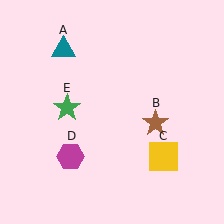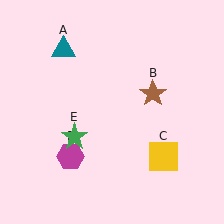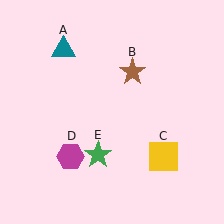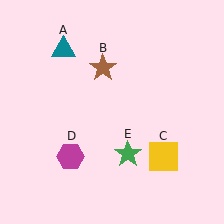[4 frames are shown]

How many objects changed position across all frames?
2 objects changed position: brown star (object B), green star (object E).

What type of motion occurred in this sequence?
The brown star (object B), green star (object E) rotated counterclockwise around the center of the scene.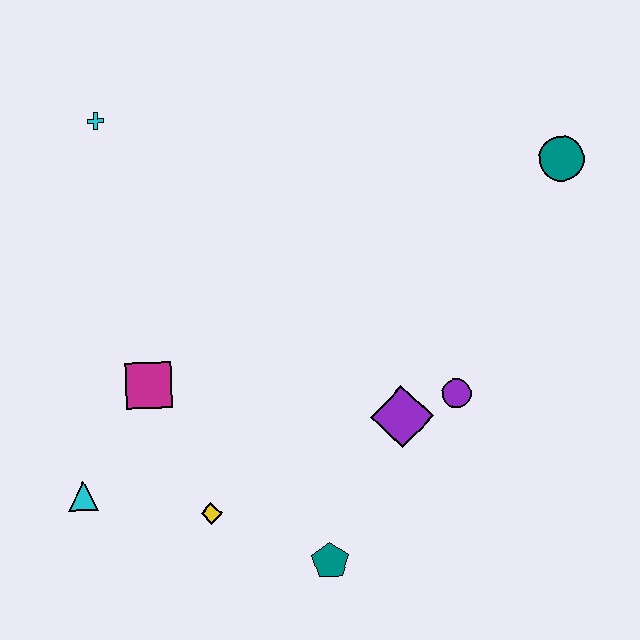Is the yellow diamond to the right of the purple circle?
No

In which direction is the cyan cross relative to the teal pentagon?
The cyan cross is above the teal pentagon.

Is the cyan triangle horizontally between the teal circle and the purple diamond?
No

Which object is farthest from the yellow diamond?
The teal circle is farthest from the yellow diamond.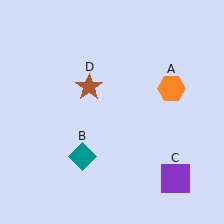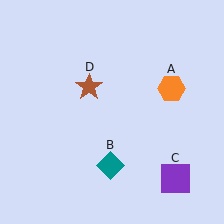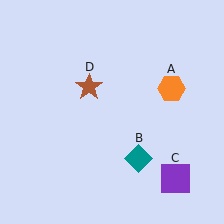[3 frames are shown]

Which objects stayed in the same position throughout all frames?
Orange hexagon (object A) and purple square (object C) and brown star (object D) remained stationary.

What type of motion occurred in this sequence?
The teal diamond (object B) rotated counterclockwise around the center of the scene.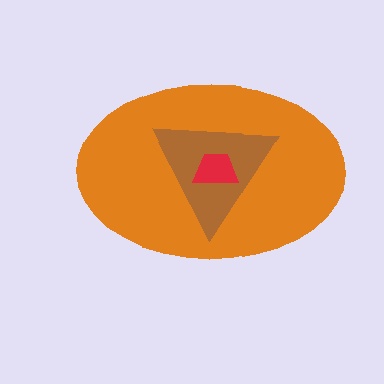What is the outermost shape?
The orange ellipse.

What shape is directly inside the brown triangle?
The red trapezoid.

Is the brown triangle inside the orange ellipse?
Yes.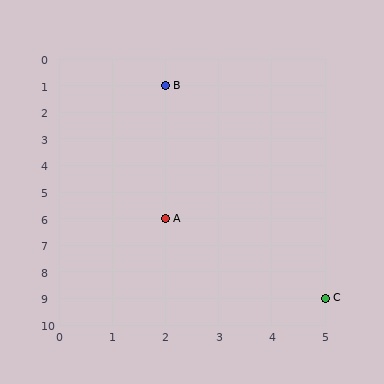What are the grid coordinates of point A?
Point A is at grid coordinates (2, 6).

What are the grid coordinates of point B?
Point B is at grid coordinates (2, 1).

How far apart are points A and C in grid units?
Points A and C are 3 columns and 3 rows apart (about 4.2 grid units diagonally).